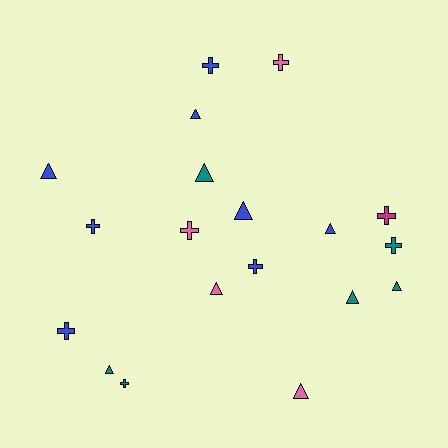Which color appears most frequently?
Blue, with 8 objects.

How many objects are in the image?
There are 19 objects.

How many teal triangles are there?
There are 4 teal triangles.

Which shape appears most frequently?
Triangle, with 10 objects.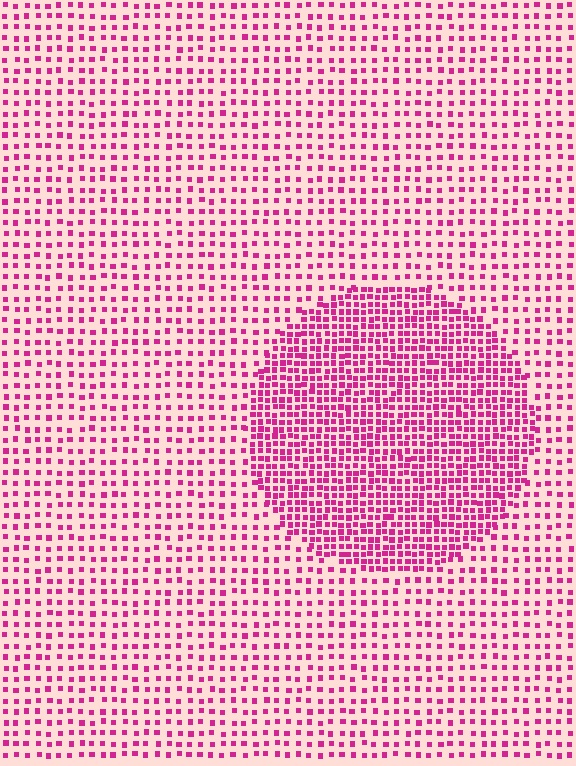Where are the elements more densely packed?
The elements are more densely packed inside the circle boundary.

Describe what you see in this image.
The image contains small magenta elements arranged at two different densities. A circle-shaped region is visible where the elements are more densely packed than the surrounding area.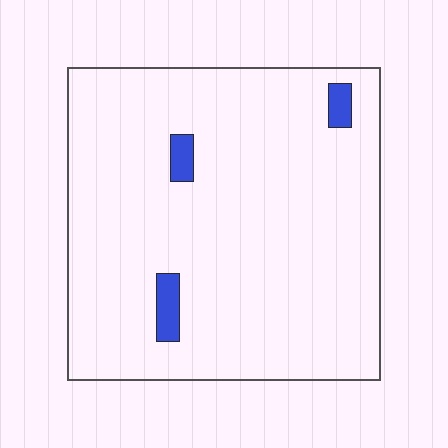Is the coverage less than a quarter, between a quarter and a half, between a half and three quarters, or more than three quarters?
Less than a quarter.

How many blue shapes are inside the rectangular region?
3.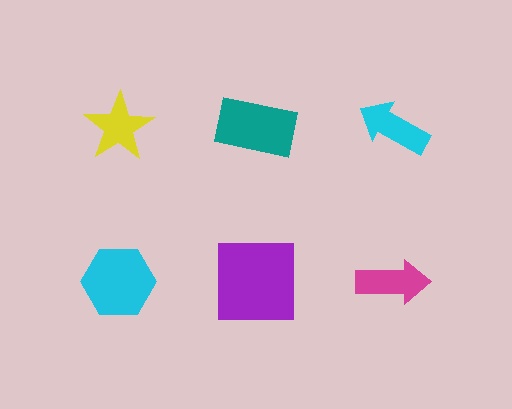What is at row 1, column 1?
A yellow star.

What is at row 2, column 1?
A cyan hexagon.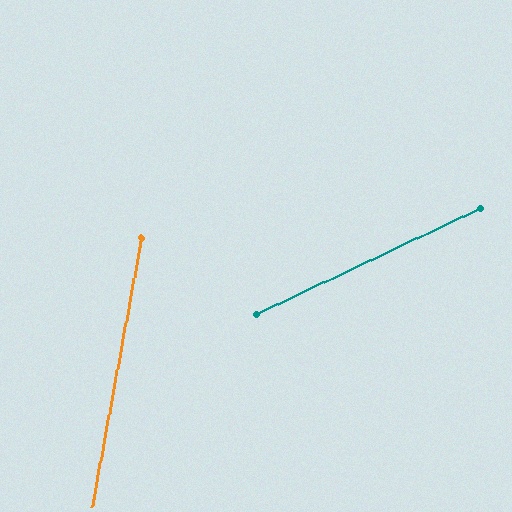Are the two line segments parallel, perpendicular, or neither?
Neither parallel nor perpendicular — they differ by about 54°.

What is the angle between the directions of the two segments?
Approximately 54 degrees.